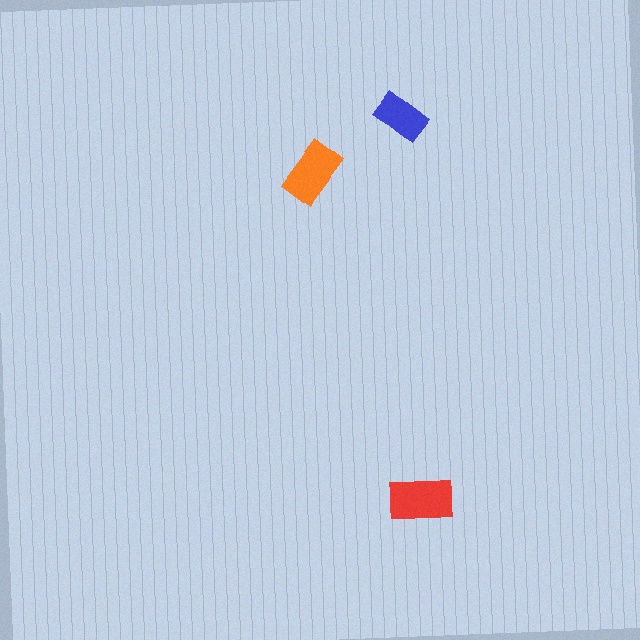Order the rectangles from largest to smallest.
the red one, the orange one, the blue one.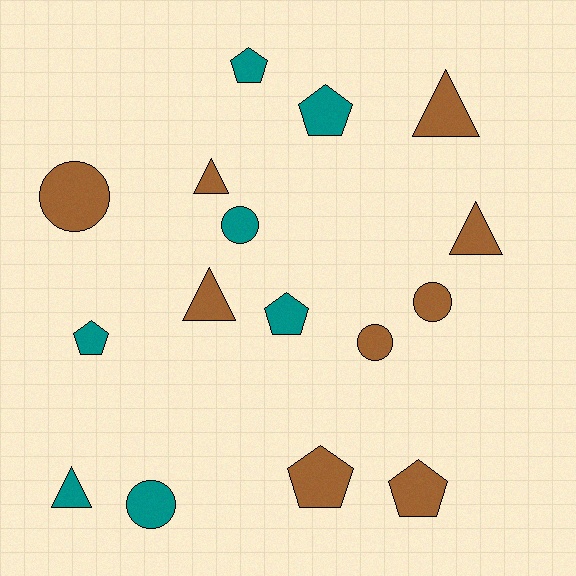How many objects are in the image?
There are 16 objects.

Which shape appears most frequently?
Pentagon, with 6 objects.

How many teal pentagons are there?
There are 4 teal pentagons.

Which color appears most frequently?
Brown, with 9 objects.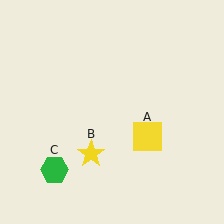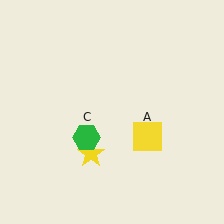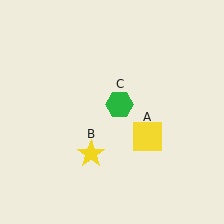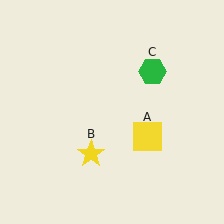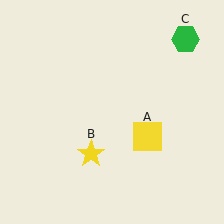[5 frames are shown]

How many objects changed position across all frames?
1 object changed position: green hexagon (object C).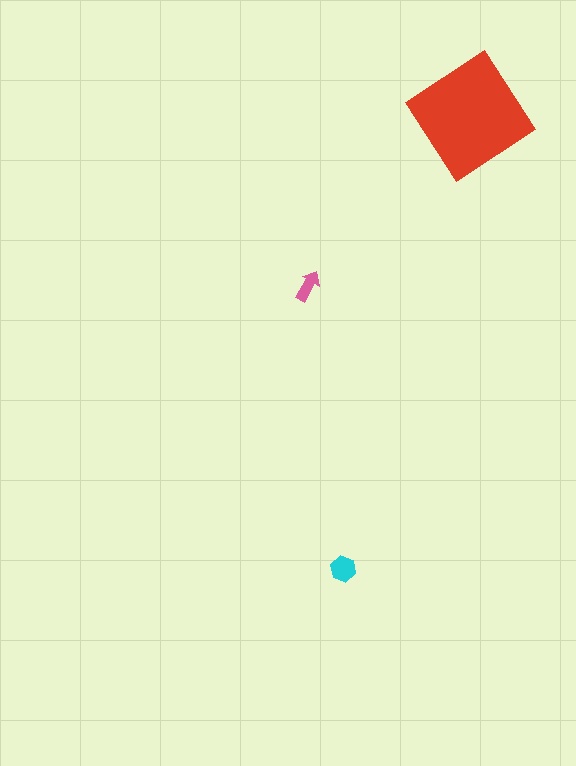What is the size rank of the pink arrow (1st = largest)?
3rd.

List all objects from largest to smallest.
The red diamond, the cyan hexagon, the pink arrow.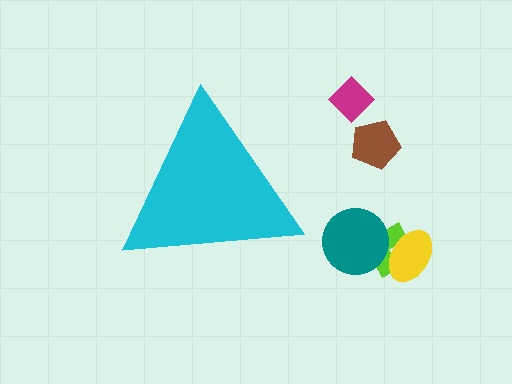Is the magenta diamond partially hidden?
No, the magenta diamond is fully visible.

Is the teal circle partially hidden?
No, the teal circle is fully visible.